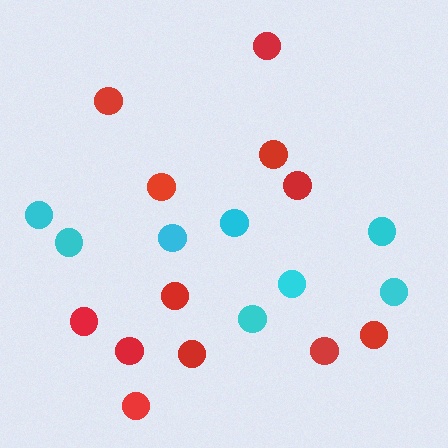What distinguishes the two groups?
There are 2 groups: one group of cyan circles (8) and one group of red circles (12).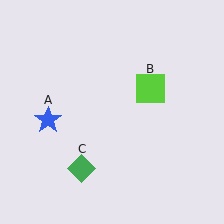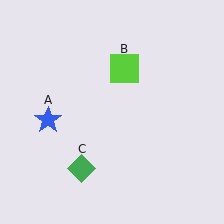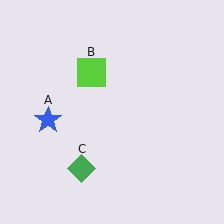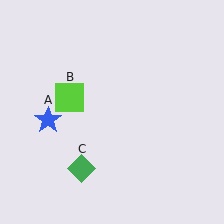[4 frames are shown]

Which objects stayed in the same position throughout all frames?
Blue star (object A) and green diamond (object C) remained stationary.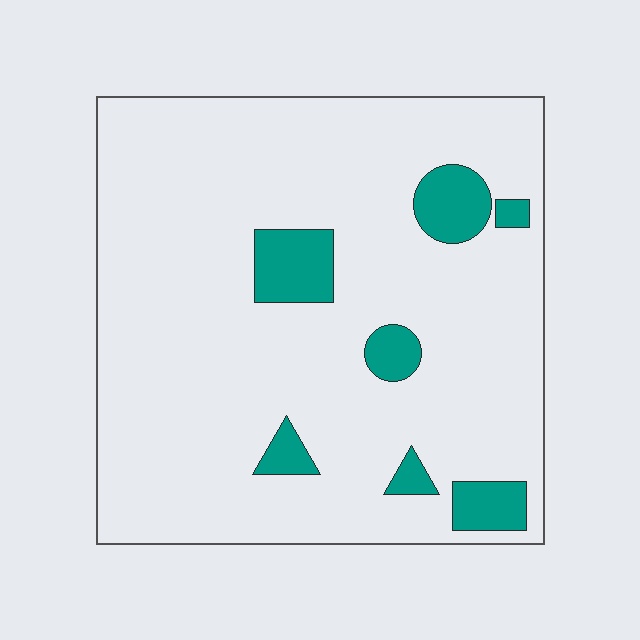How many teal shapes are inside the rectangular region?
7.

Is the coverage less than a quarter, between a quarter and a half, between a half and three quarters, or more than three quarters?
Less than a quarter.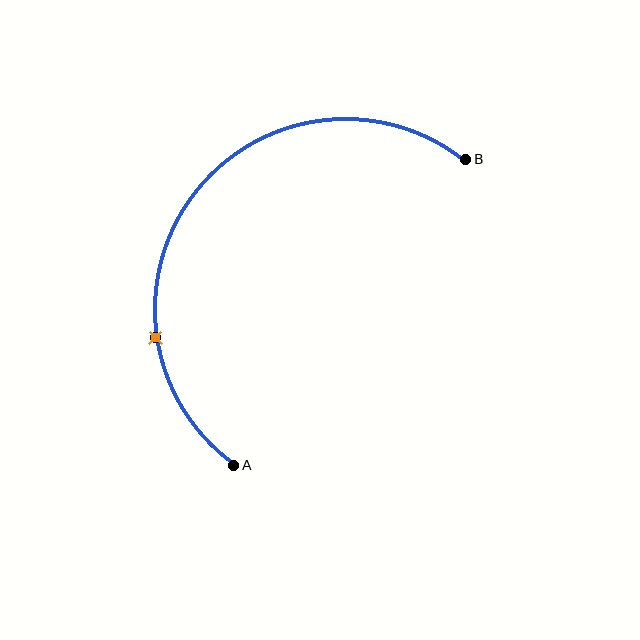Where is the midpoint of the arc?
The arc midpoint is the point on the curve farthest from the straight line joining A and B. It sits above and to the left of that line.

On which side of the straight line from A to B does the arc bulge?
The arc bulges above and to the left of the straight line connecting A and B.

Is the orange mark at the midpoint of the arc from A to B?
No. The orange mark lies on the arc but is closer to endpoint A. The arc midpoint would be at the point on the curve equidistant along the arc from both A and B.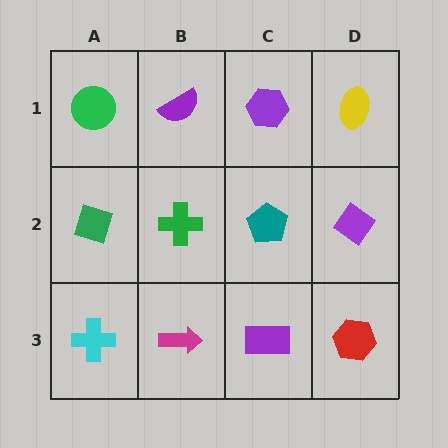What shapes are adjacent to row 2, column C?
A purple hexagon (row 1, column C), a purple rectangle (row 3, column C), a green cross (row 2, column B), a purple diamond (row 2, column D).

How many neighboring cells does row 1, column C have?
3.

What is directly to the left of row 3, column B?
A cyan cross.